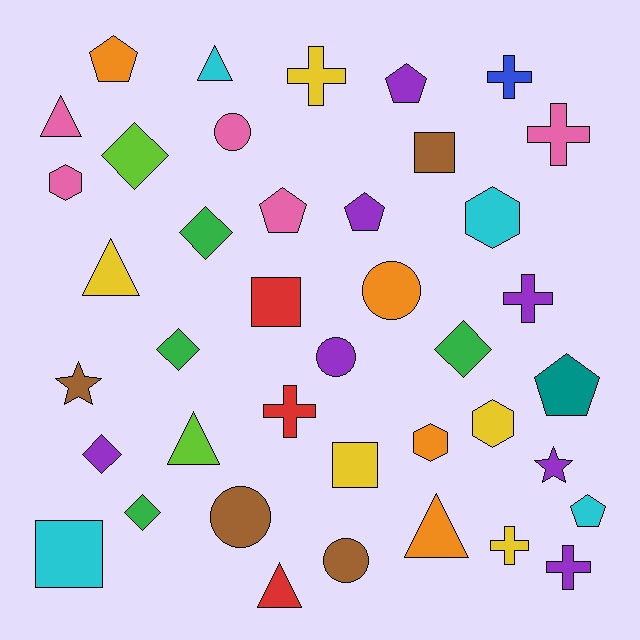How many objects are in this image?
There are 40 objects.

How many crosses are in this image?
There are 7 crosses.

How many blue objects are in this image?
There is 1 blue object.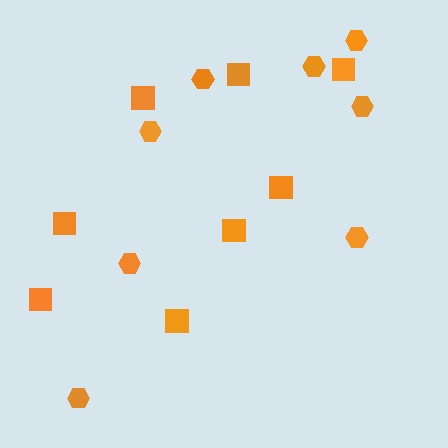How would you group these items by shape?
There are 2 groups: one group of hexagons (8) and one group of squares (8).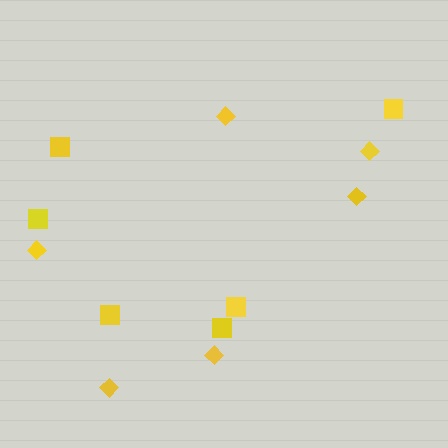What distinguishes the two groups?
There are 2 groups: one group of squares (6) and one group of diamonds (6).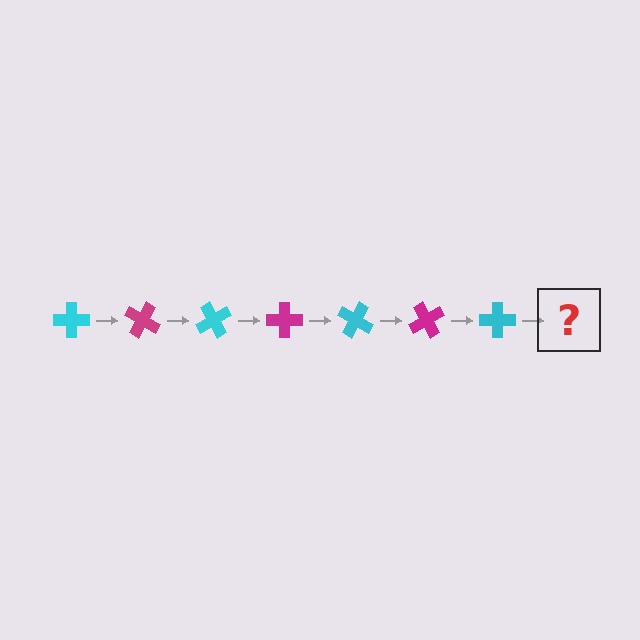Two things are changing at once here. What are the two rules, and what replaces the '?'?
The two rules are that it rotates 30 degrees each step and the color cycles through cyan and magenta. The '?' should be a magenta cross, rotated 210 degrees from the start.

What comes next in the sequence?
The next element should be a magenta cross, rotated 210 degrees from the start.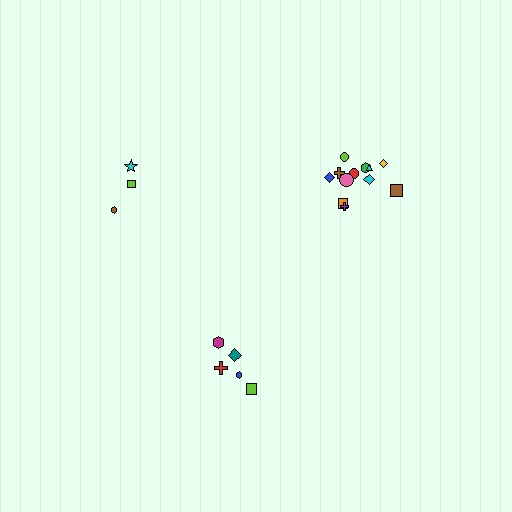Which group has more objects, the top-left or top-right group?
The top-right group.